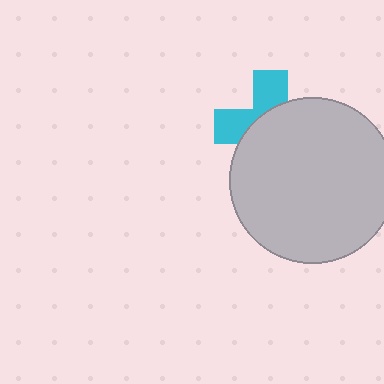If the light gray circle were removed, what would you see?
You would see the complete cyan cross.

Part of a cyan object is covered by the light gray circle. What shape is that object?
It is a cross.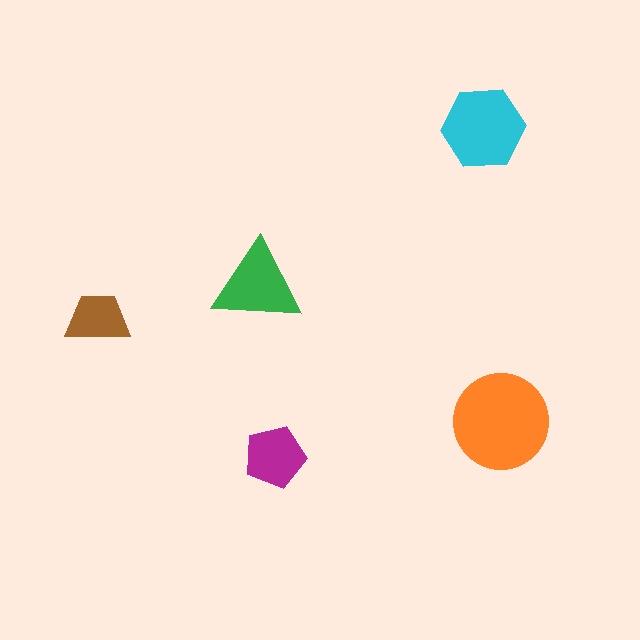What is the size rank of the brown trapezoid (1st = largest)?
5th.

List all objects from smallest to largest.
The brown trapezoid, the magenta pentagon, the green triangle, the cyan hexagon, the orange circle.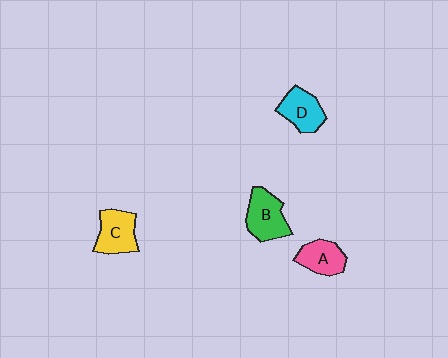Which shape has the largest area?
Shape B (green).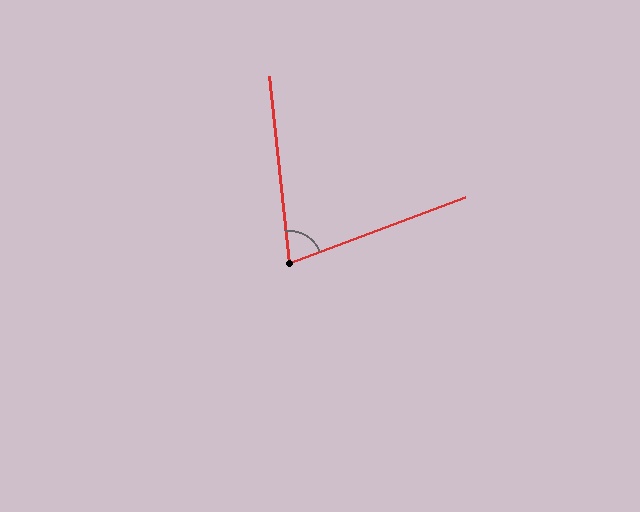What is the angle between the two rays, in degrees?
Approximately 76 degrees.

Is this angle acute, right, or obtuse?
It is acute.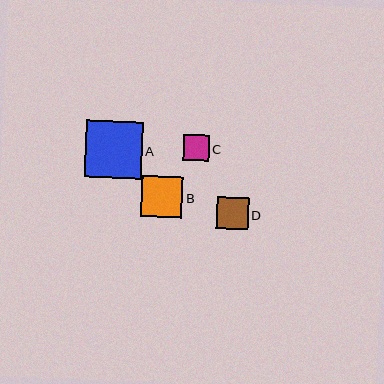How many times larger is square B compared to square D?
Square B is approximately 1.3 times the size of square D.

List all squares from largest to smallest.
From largest to smallest: A, B, D, C.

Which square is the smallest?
Square C is the smallest with a size of approximately 26 pixels.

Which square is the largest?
Square A is the largest with a size of approximately 57 pixels.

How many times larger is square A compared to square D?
Square A is approximately 1.8 times the size of square D.